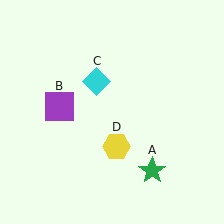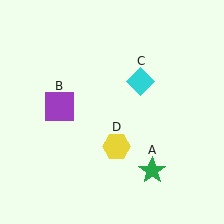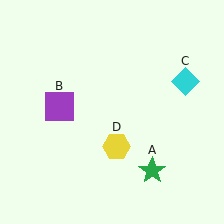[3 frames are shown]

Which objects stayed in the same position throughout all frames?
Green star (object A) and purple square (object B) and yellow hexagon (object D) remained stationary.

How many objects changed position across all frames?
1 object changed position: cyan diamond (object C).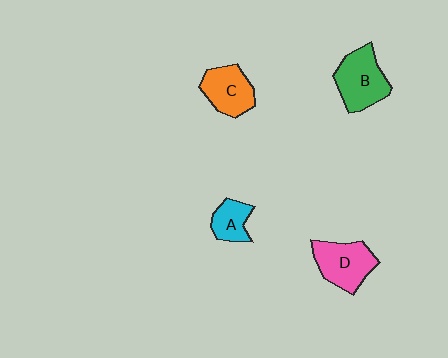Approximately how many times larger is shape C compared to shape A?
Approximately 1.5 times.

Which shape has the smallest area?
Shape A (cyan).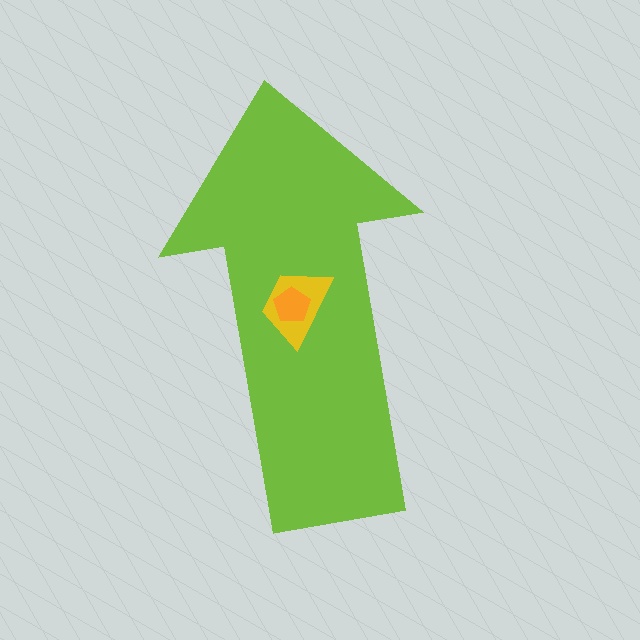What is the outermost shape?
The lime arrow.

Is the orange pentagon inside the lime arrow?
Yes.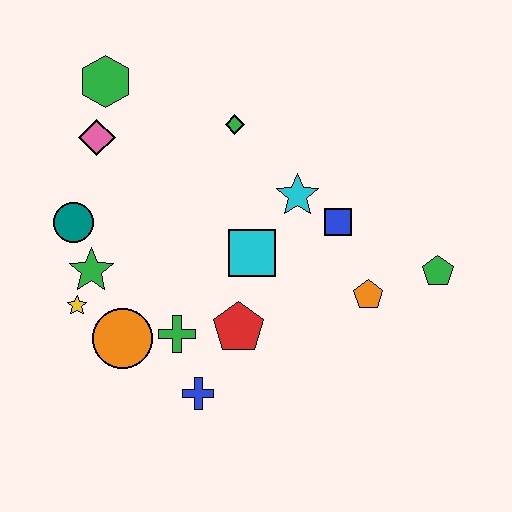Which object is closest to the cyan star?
The blue square is closest to the cyan star.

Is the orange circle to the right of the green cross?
No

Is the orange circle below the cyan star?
Yes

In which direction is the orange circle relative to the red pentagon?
The orange circle is to the left of the red pentagon.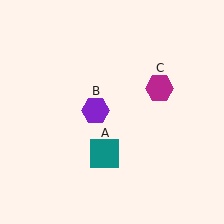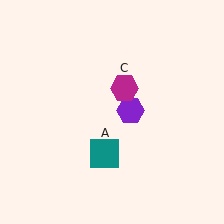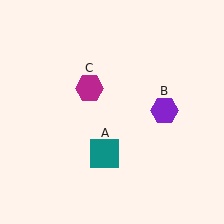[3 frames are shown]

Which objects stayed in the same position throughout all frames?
Teal square (object A) remained stationary.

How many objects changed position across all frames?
2 objects changed position: purple hexagon (object B), magenta hexagon (object C).